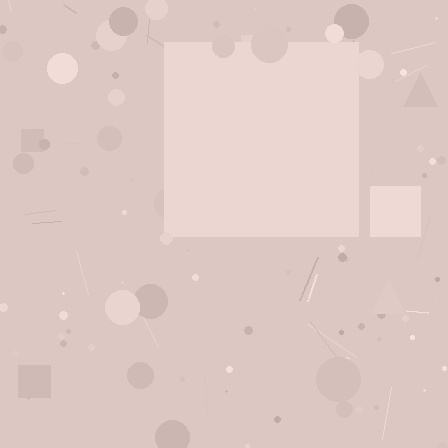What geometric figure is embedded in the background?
A square is embedded in the background.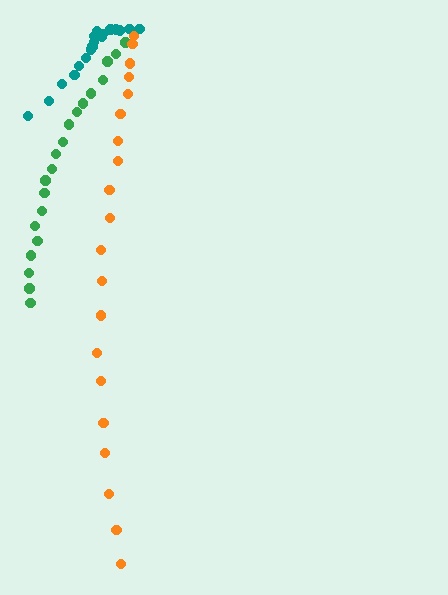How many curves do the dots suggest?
There are 3 distinct paths.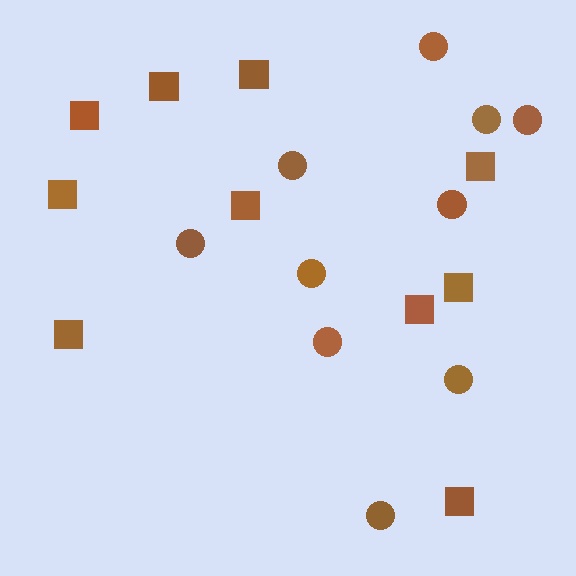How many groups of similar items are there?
There are 2 groups: one group of squares (10) and one group of circles (10).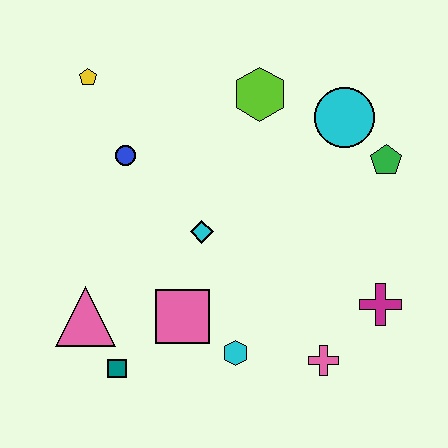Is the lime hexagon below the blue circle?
No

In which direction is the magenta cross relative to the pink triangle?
The magenta cross is to the right of the pink triangle.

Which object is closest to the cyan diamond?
The pink square is closest to the cyan diamond.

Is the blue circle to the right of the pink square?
No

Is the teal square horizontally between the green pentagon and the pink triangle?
Yes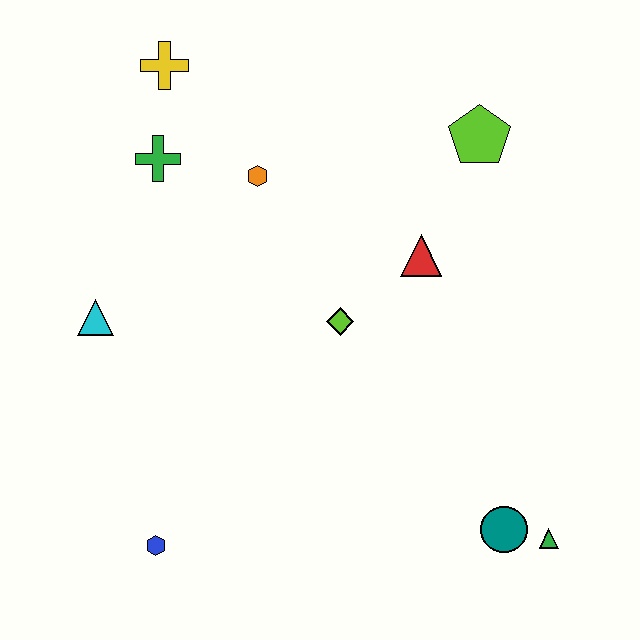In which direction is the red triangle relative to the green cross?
The red triangle is to the right of the green cross.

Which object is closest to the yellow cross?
The green cross is closest to the yellow cross.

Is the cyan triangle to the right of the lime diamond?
No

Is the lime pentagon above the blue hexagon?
Yes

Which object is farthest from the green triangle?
The yellow cross is farthest from the green triangle.